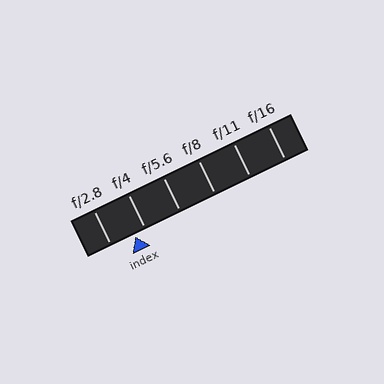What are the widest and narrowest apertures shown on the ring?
The widest aperture shown is f/2.8 and the narrowest is f/16.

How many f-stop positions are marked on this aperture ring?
There are 6 f-stop positions marked.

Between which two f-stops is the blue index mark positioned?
The index mark is between f/2.8 and f/4.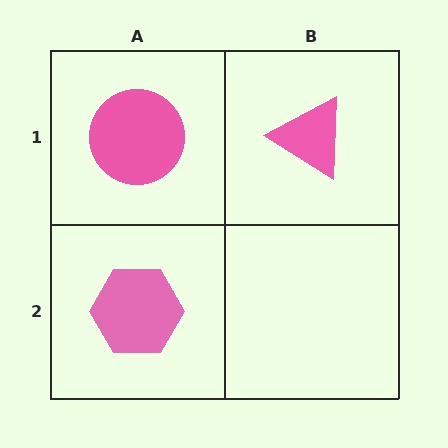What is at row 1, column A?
A pink circle.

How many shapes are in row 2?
1 shape.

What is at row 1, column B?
A pink triangle.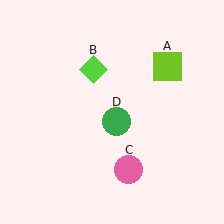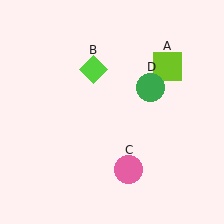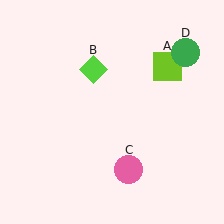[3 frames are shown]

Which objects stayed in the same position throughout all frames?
Lime square (object A) and lime diamond (object B) and pink circle (object C) remained stationary.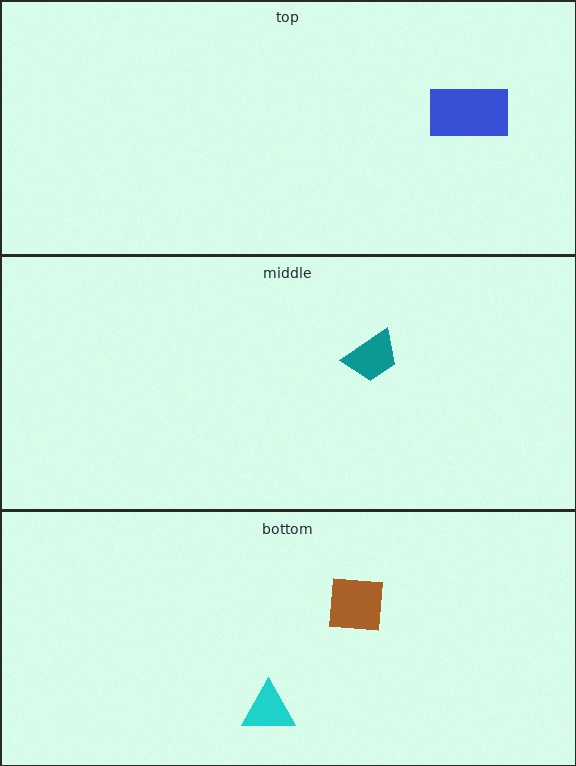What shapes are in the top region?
The blue rectangle.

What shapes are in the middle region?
The teal trapezoid.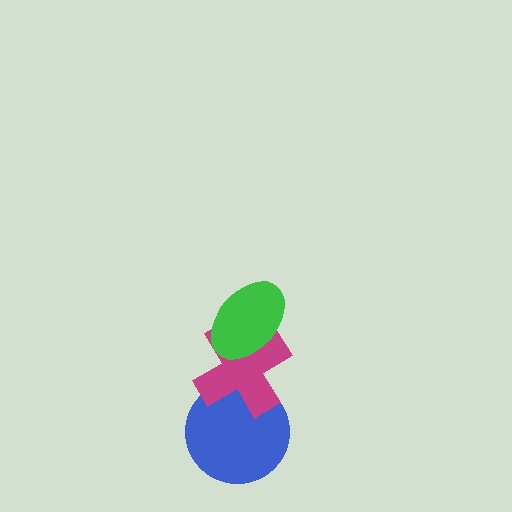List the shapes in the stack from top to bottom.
From top to bottom: the green ellipse, the magenta cross, the blue circle.